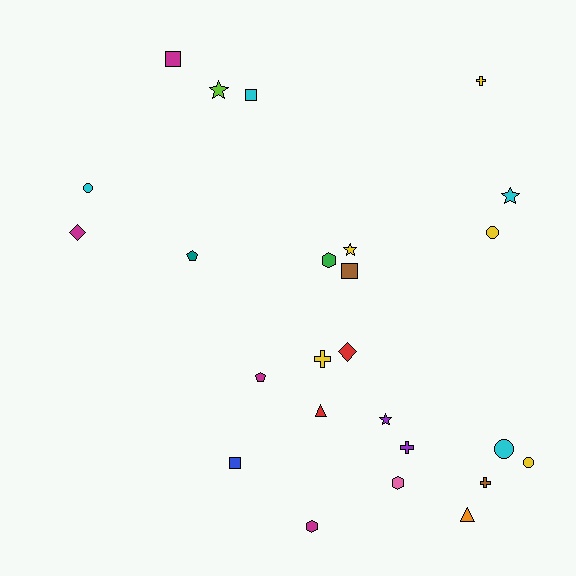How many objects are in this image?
There are 25 objects.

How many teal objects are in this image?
There is 1 teal object.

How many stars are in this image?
There are 4 stars.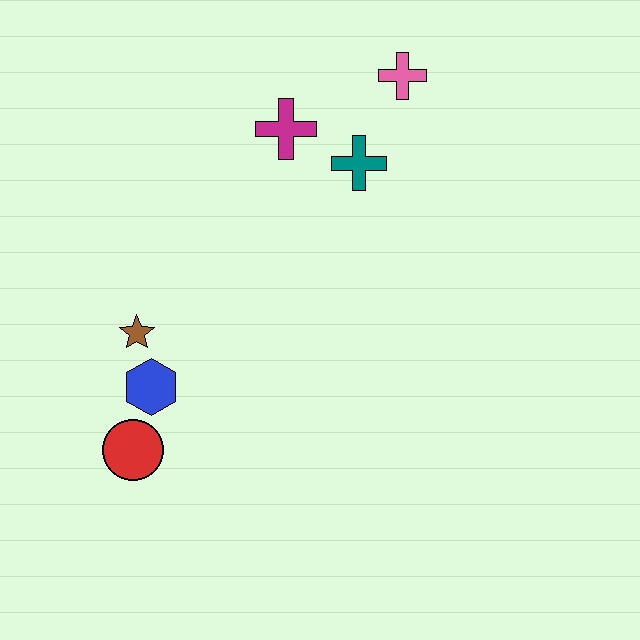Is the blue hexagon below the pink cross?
Yes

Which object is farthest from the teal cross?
The red circle is farthest from the teal cross.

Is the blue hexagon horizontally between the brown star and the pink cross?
Yes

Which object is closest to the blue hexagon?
The brown star is closest to the blue hexagon.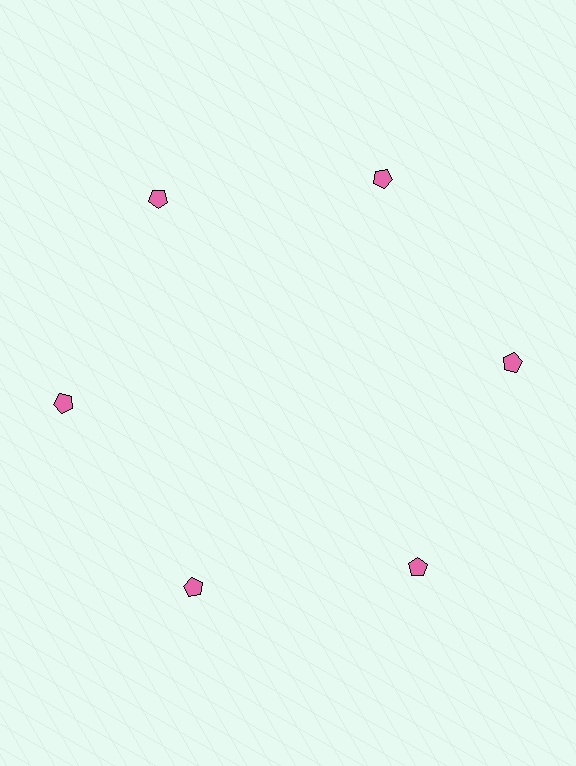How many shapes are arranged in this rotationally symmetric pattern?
There are 6 shapes, arranged in 6 groups of 1.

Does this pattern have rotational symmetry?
Yes, this pattern has 6-fold rotational symmetry. It looks the same after rotating 60 degrees around the center.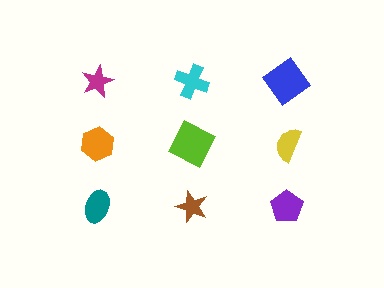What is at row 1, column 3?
A blue diamond.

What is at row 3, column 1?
A teal ellipse.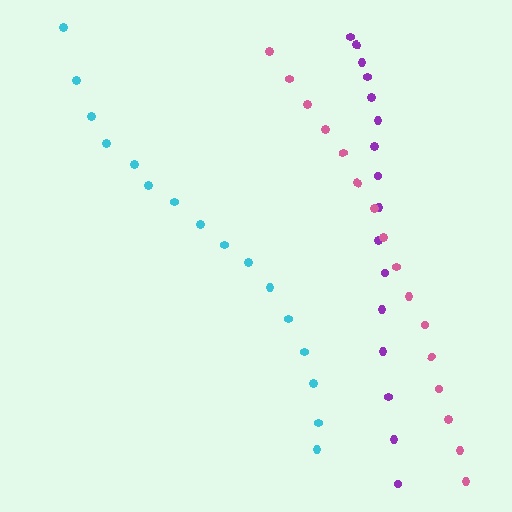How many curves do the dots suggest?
There are 3 distinct paths.